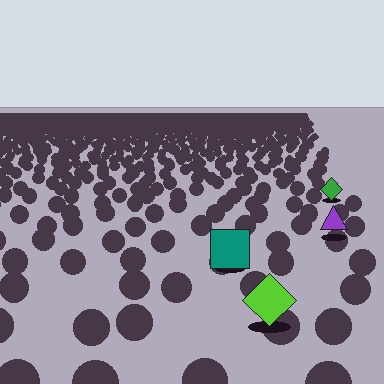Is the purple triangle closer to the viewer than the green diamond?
Yes. The purple triangle is closer — you can tell from the texture gradient: the ground texture is coarser near it.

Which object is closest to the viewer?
The lime diamond is closest. The texture marks near it are larger and more spread out.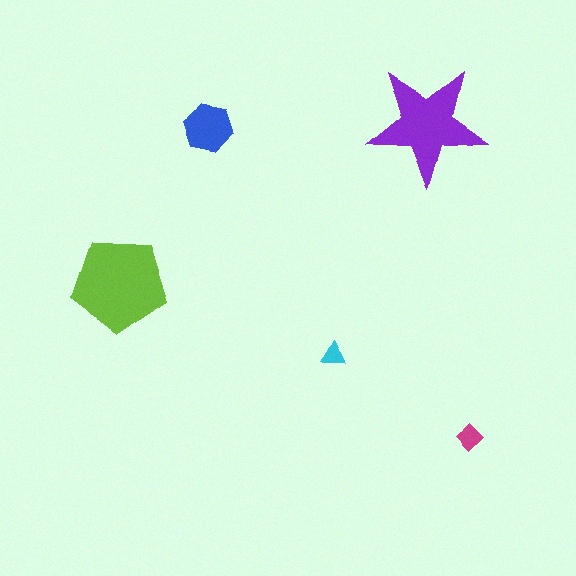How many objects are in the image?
There are 5 objects in the image.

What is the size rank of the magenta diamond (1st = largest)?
4th.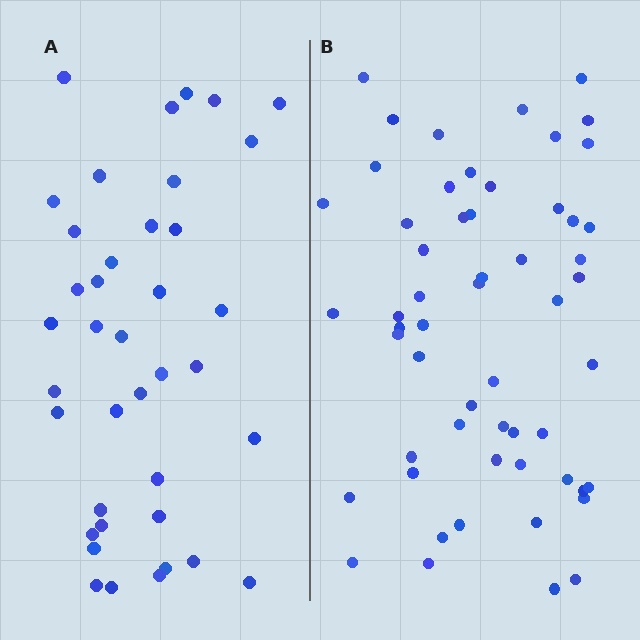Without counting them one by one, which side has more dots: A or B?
Region B (the right region) has more dots.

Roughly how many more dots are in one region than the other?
Region B has approximately 15 more dots than region A.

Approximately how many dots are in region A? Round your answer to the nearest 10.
About 40 dots. (The exact count is 39, which rounds to 40.)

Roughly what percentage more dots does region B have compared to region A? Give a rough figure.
About 45% more.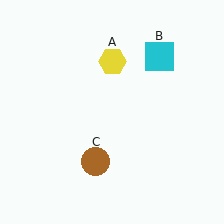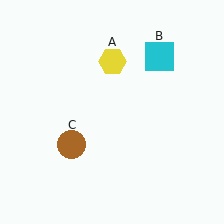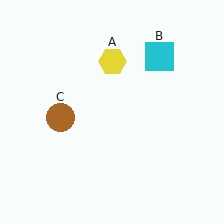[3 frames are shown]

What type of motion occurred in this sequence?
The brown circle (object C) rotated clockwise around the center of the scene.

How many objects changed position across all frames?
1 object changed position: brown circle (object C).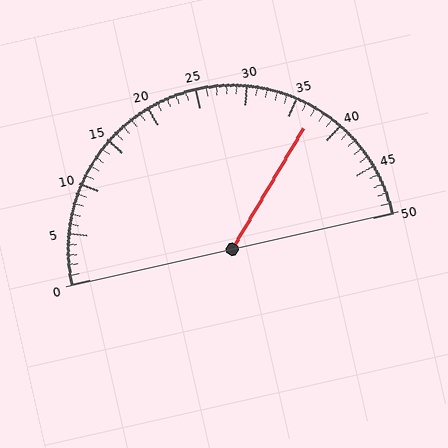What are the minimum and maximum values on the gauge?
The gauge ranges from 0 to 50.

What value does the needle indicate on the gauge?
The needle indicates approximately 37.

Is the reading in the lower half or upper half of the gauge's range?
The reading is in the upper half of the range (0 to 50).